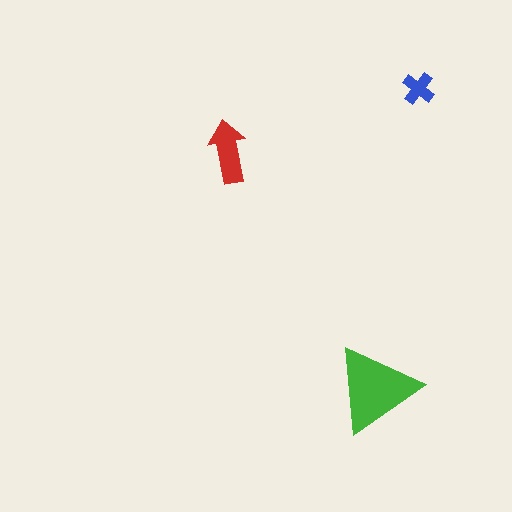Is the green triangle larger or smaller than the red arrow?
Larger.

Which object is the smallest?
The blue cross.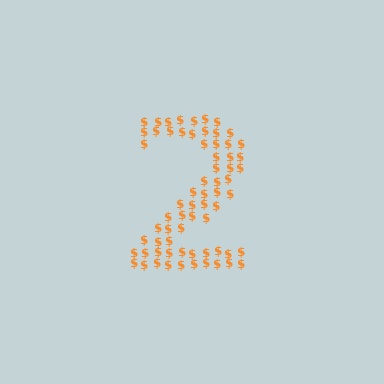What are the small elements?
The small elements are dollar signs.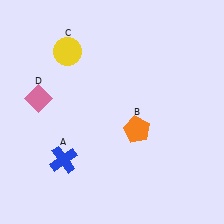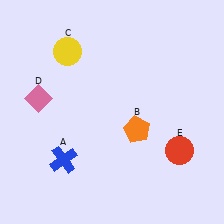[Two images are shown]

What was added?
A red circle (E) was added in Image 2.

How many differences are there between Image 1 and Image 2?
There is 1 difference between the two images.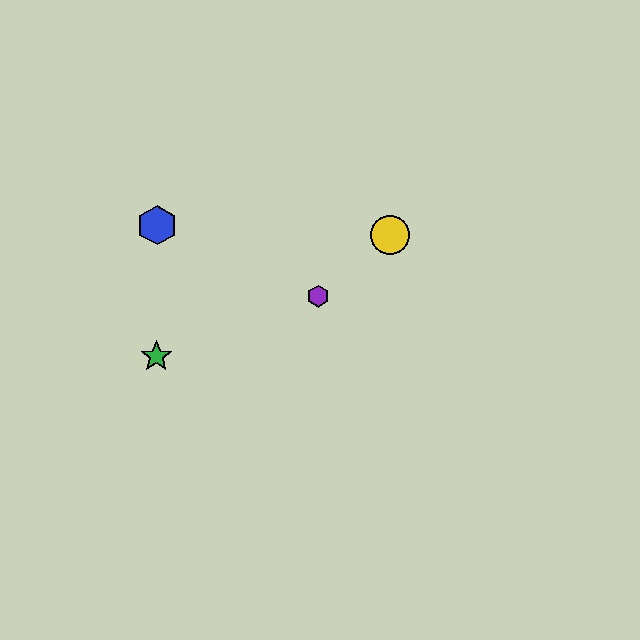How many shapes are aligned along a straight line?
3 shapes (the red star, the blue hexagon, the purple hexagon) are aligned along a straight line.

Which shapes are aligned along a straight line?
The red star, the blue hexagon, the purple hexagon are aligned along a straight line.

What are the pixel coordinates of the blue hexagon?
The blue hexagon is at (157, 225).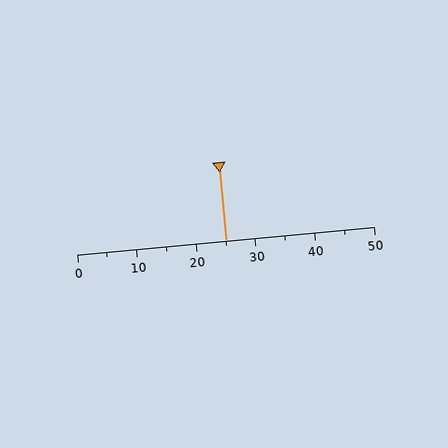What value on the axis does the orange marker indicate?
The marker indicates approximately 25.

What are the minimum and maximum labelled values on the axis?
The axis runs from 0 to 50.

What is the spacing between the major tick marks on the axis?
The major ticks are spaced 10 apart.